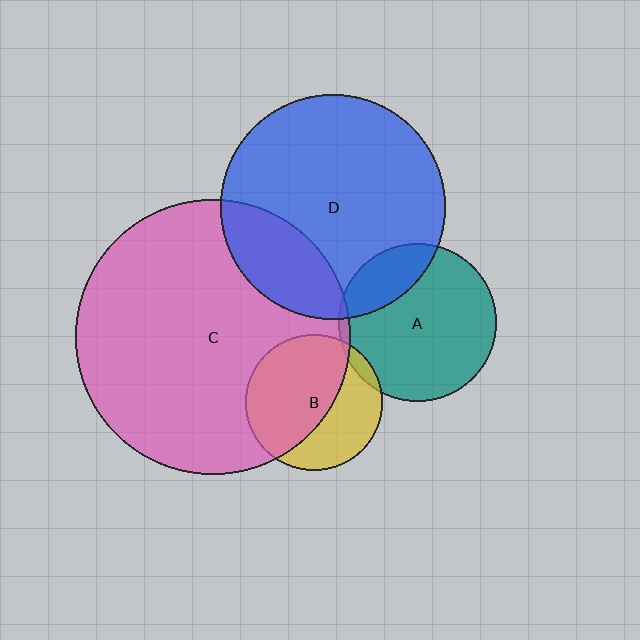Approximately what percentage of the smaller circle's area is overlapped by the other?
Approximately 20%.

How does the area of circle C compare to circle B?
Approximately 4.1 times.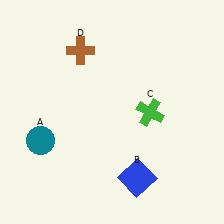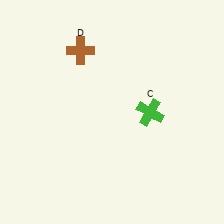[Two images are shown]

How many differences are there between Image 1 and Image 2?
There are 2 differences between the two images.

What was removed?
The teal circle (A), the blue square (B) were removed in Image 2.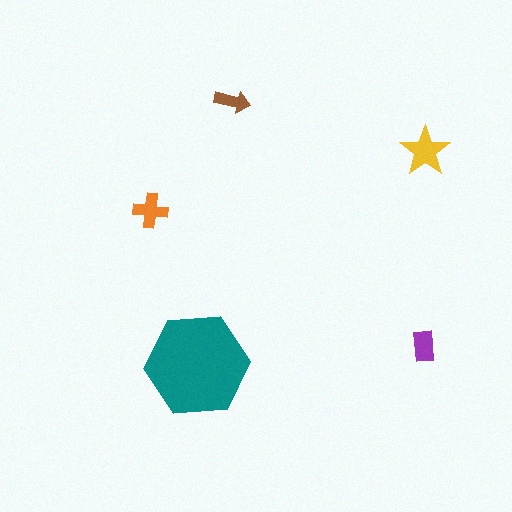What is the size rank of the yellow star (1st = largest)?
2nd.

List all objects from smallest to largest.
The brown arrow, the purple rectangle, the orange cross, the yellow star, the teal hexagon.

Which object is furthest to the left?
The orange cross is leftmost.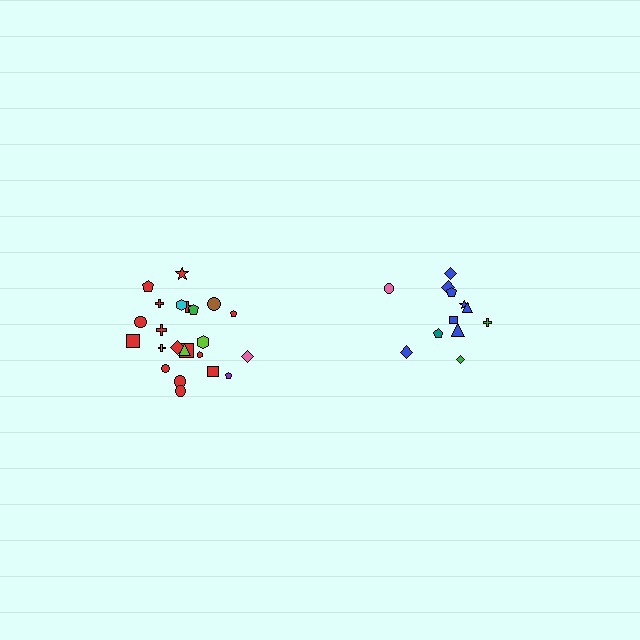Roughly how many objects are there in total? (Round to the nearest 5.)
Roughly 35 objects in total.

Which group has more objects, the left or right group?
The left group.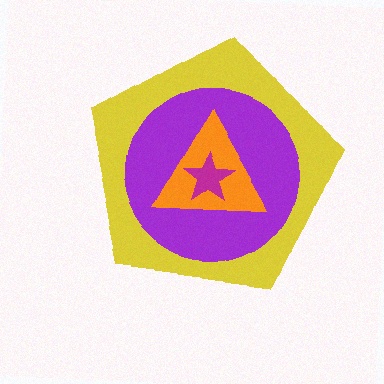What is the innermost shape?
The magenta star.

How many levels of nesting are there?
4.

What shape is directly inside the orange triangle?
The magenta star.